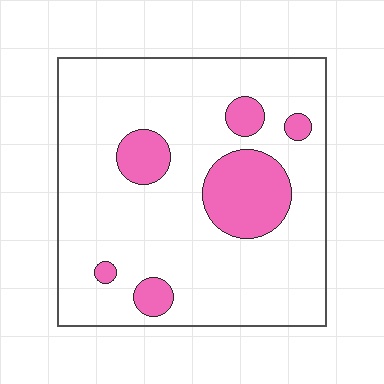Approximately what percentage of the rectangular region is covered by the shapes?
Approximately 15%.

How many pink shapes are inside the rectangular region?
6.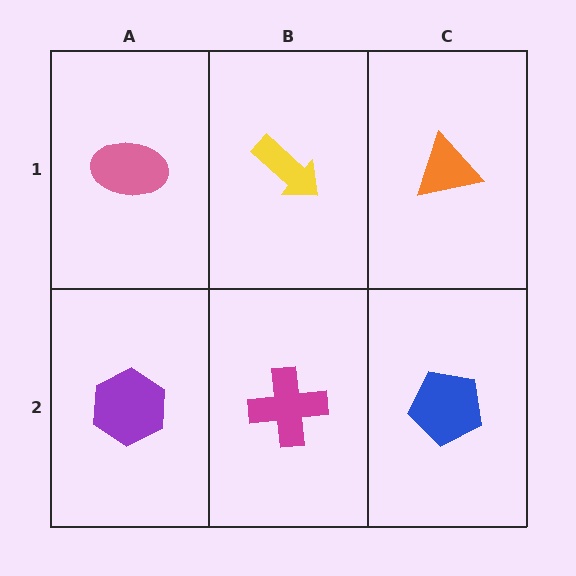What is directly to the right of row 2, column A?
A magenta cross.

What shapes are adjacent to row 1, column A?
A purple hexagon (row 2, column A), a yellow arrow (row 1, column B).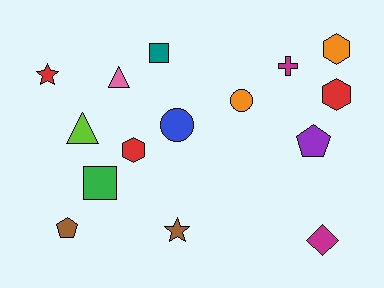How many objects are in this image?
There are 15 objects.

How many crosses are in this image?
There is 1 cross.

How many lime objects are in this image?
There is 1 lime object.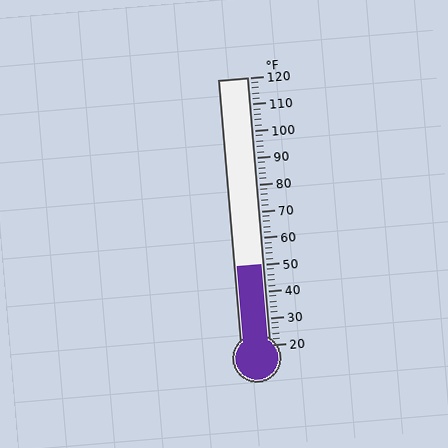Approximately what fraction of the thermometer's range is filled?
The thermometer is filled to approximately 30% of its range.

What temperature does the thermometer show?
The thermometer shows approximately 50°F.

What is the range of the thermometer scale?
The thermometer scale ranges from 20°F to 120°F.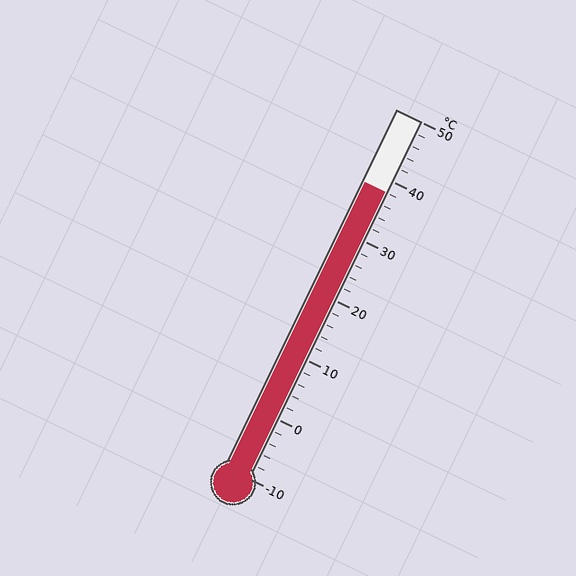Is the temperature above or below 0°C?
The temperature is above 0°C.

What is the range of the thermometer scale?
The thermometer scale ranges from -10°C to 50°C.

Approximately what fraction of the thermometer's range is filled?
The thermometer is filled to approximately 80% of its range.